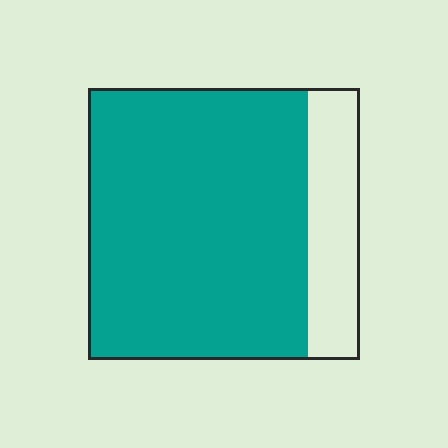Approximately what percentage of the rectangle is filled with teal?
Approximately 80%.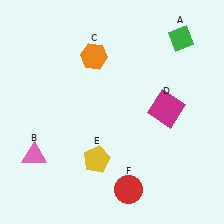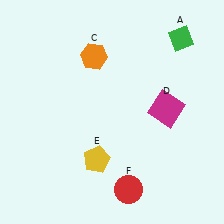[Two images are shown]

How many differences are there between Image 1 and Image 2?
There is 1 difference between the two images.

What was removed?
The pink triangle (B) was removed in Image 2.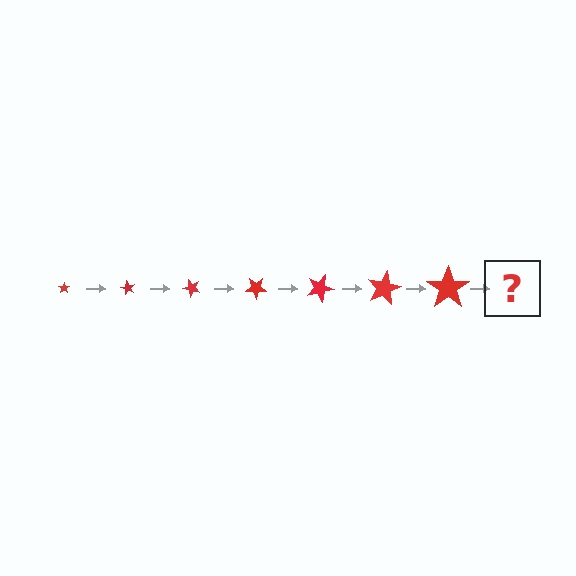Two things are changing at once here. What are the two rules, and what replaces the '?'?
The two rules are that the star grows larger each step and it rotates 60 degrees each step. The '?' should be a star, larger than the previous one and rotated 420 degrees from the start.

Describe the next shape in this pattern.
It should be a star, larger than the previous one and rotated 420 degrees from the start.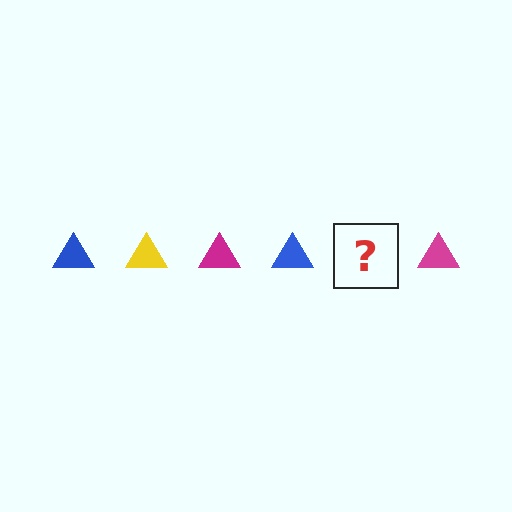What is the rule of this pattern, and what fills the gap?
The rule is that the pattern cycles through blue, yellow, magenta triangles. The gap should be filled with a yellow triangle.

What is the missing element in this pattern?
The missing element is a yellow triangle.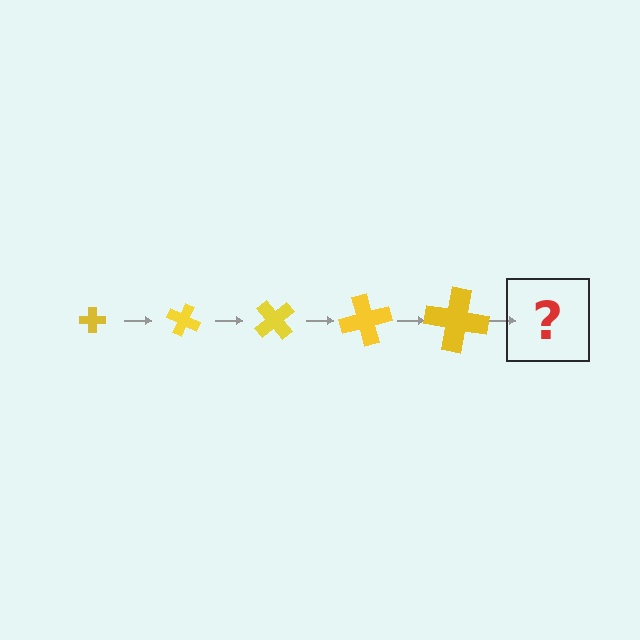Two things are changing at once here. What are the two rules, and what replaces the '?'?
The two rules are that the cross grows larger each step and it rotates 25 degrees each step. The '?' should be a cross, larger than the previous one and rotated 125 degrees from the start.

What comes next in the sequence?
The next element should be a cross, larger than the previous one and rotated 125 degrees from the start.